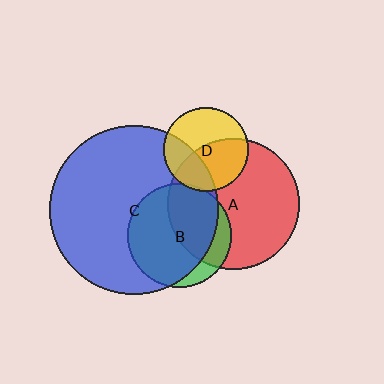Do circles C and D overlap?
Yes.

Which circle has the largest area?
Circle C (blue).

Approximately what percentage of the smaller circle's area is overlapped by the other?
Approximately 30%.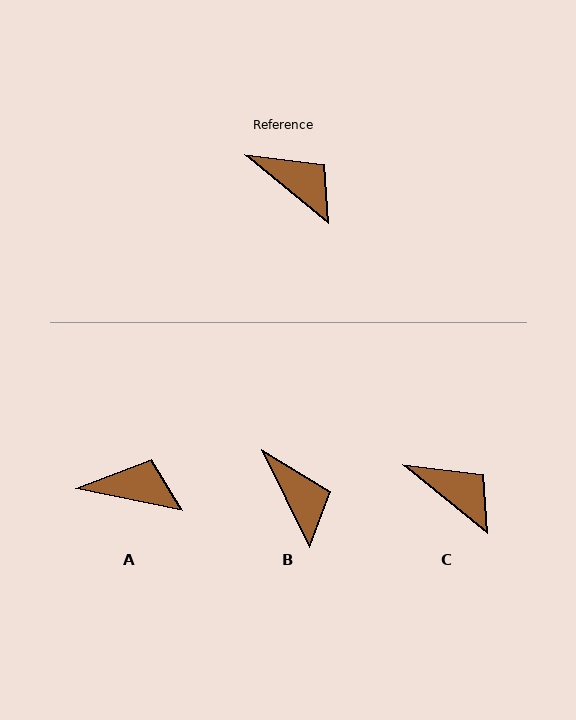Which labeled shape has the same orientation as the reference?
C.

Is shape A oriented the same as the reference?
No, it is off by about 28 degrees.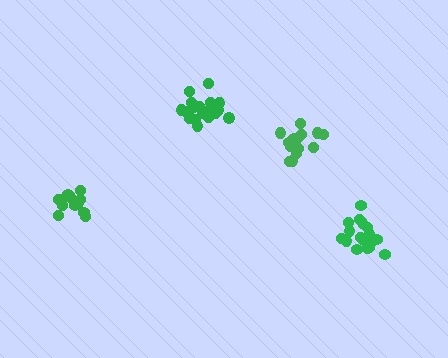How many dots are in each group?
Group 1: 16 dots, Group 2: 17 dots, Group 3: 19 dots, Group 4: 13 dots (65 total).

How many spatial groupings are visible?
There are 4 spatial groupings.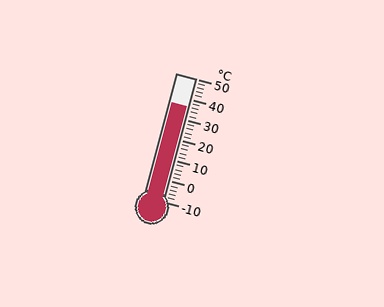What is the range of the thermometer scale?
The thermometer scale ranges from -10°C to 50°C.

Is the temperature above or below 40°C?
The temperature is below 40°C.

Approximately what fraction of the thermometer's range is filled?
The thermometer is filled to approximately 75% of its range.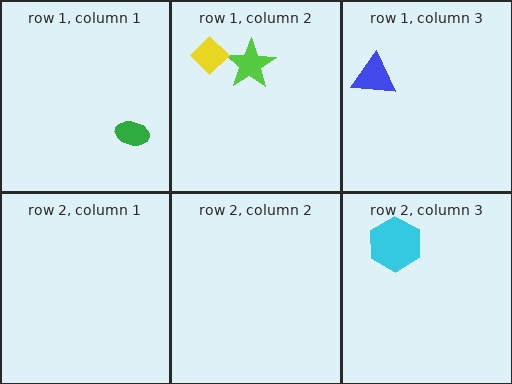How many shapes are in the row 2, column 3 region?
1.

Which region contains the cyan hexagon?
The row 2, column 3 region.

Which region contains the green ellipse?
The row 1, column 1 region.